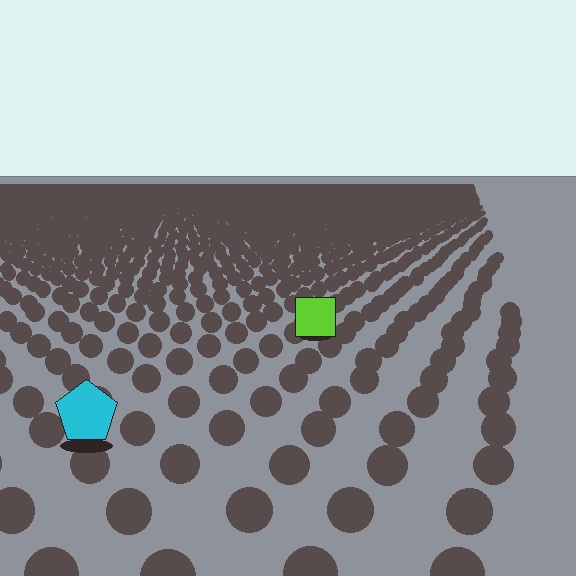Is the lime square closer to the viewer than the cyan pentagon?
No. The cyan pentagon is closer — you can tell from the texture gradient: the ground texture is coarser near it.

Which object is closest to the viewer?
The cyan pentagon is closest. The texture marks near it are larger and more spread out.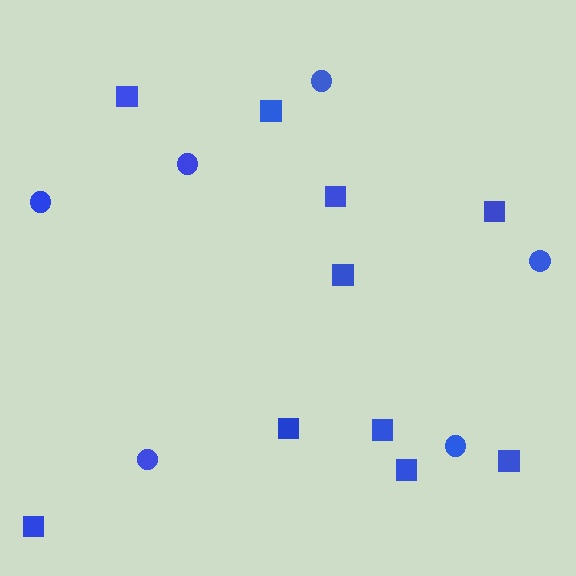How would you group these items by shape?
There are 2 groups: one group of circles (6) and one group of squares (10).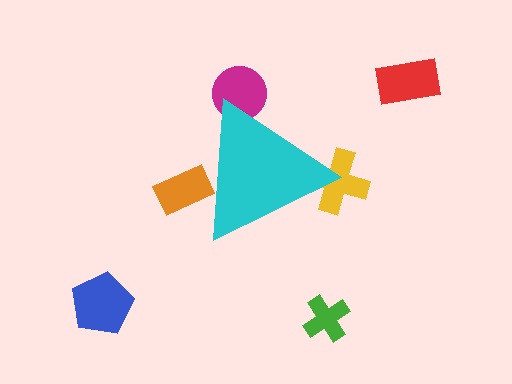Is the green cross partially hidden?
No, the green cross is fully visible.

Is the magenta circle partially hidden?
Yes, the magenta circle is partially hidden behind the cyan triangle.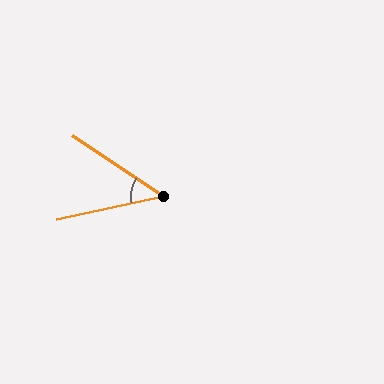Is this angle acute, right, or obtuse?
It is acute.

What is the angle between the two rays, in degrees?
Approximately 46 degrees.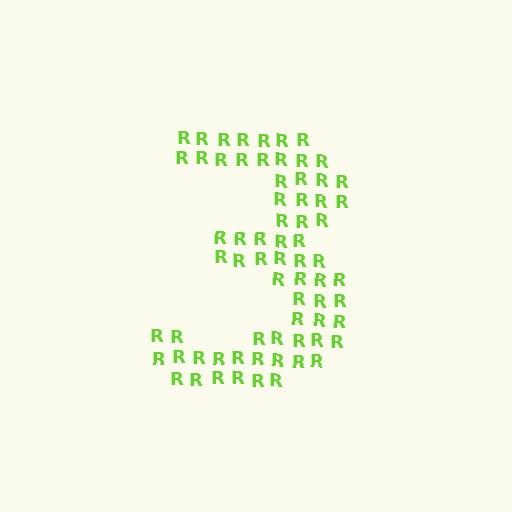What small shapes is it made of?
It is made of small letter R's.